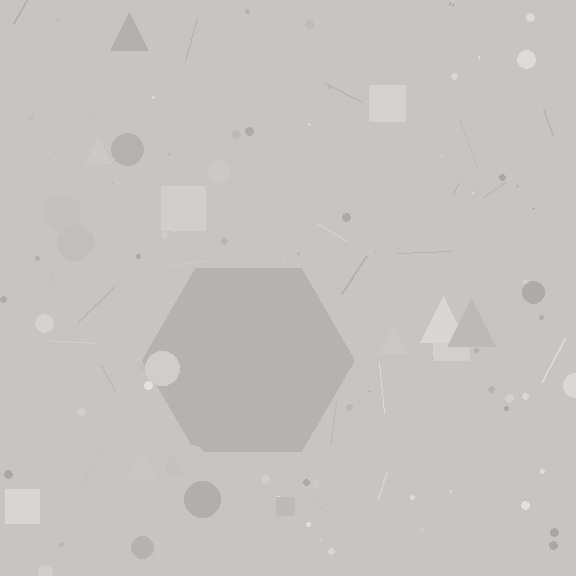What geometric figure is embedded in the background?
A hexagon is embedded in the background.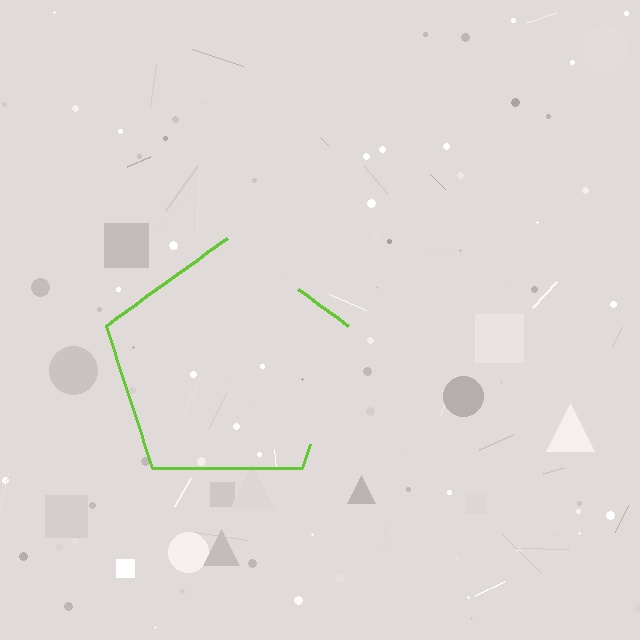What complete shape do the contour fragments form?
The contour fragments form a pentagon.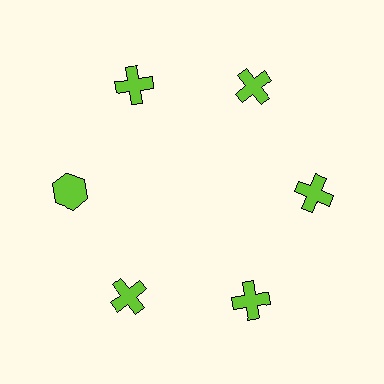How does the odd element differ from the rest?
It has a different shape: hexagon instead of cross.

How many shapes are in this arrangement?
There are 6 shapes arranged in a ring pattern.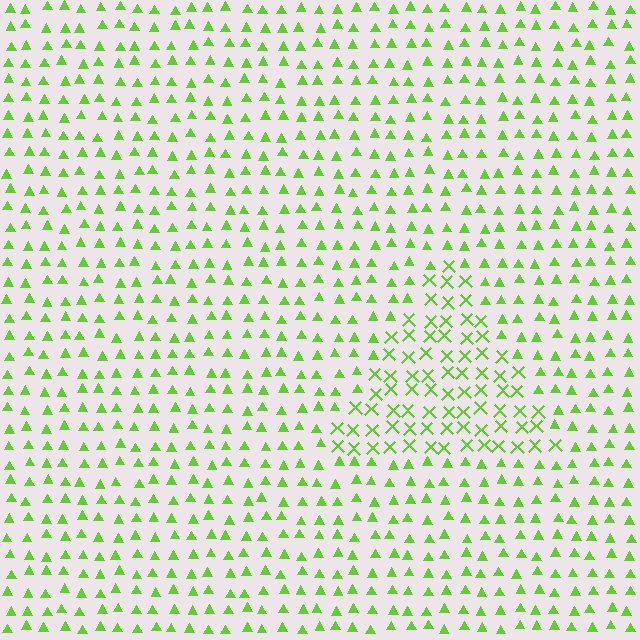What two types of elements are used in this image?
The image uses X marks inside the triangle region and triangles outside it.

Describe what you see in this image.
The image is filled with small lime elements arranged in a uniform grid. A triangle-shaped region contains X marks, while the surrounding area contains triangles. The boundary is defined purely by the change in element shape.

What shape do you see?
I see a triangle.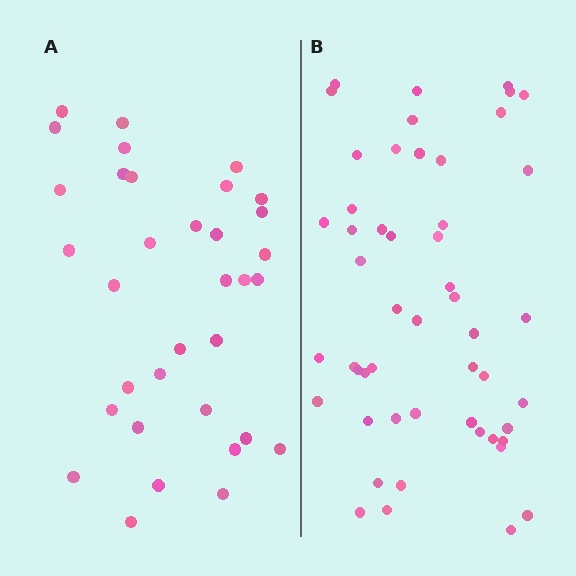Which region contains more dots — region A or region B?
Region B (the right region) has more dots.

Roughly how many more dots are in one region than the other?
Region B has approximately 15 more dots than region A.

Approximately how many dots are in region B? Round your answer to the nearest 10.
About 50 dots. (The exact count is 51, which rounds to 50.)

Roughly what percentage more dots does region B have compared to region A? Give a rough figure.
About 50% more.